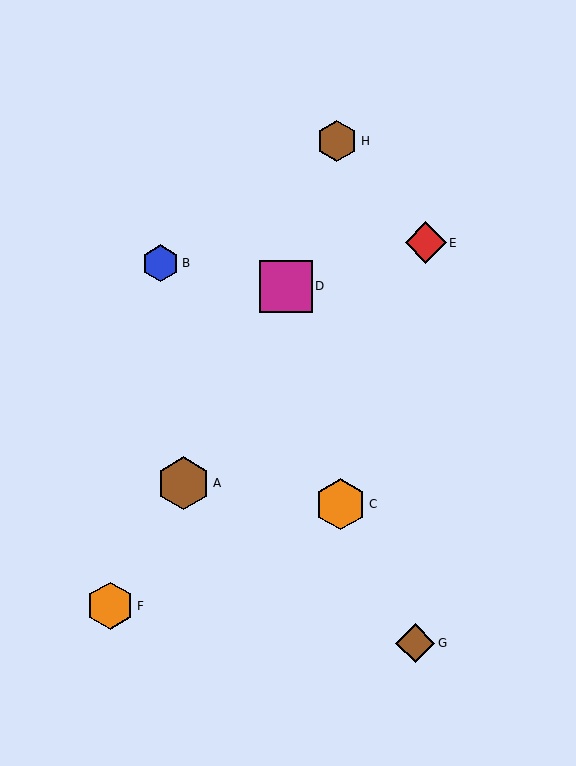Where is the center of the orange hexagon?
The center of the orange hexagon is at (341, 504).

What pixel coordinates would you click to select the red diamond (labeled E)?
Click at (426, 243) to select the red diamond E.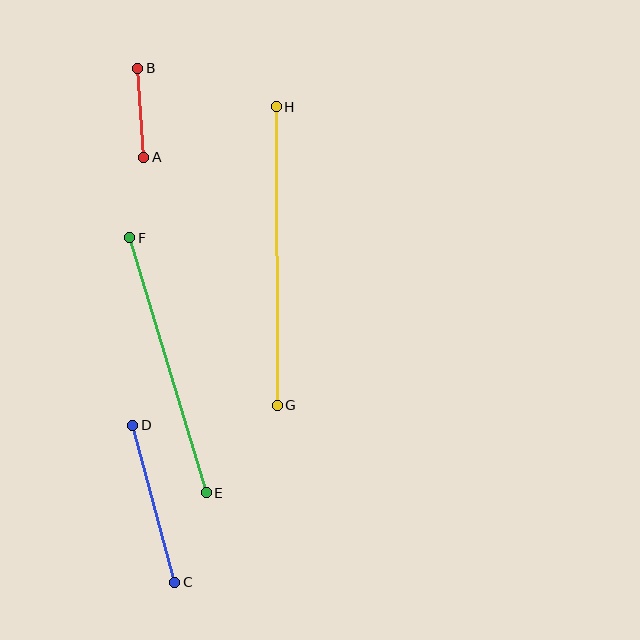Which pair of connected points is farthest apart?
Points G and H are farthest apart.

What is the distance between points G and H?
The distance is approximately 299 pixels.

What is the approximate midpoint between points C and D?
The midpoint is at approximately (154, 504) pixels.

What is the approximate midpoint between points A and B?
The midpoint is at approximately (141, 113) pixels.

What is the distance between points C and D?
The distance is approximately 163 pixels.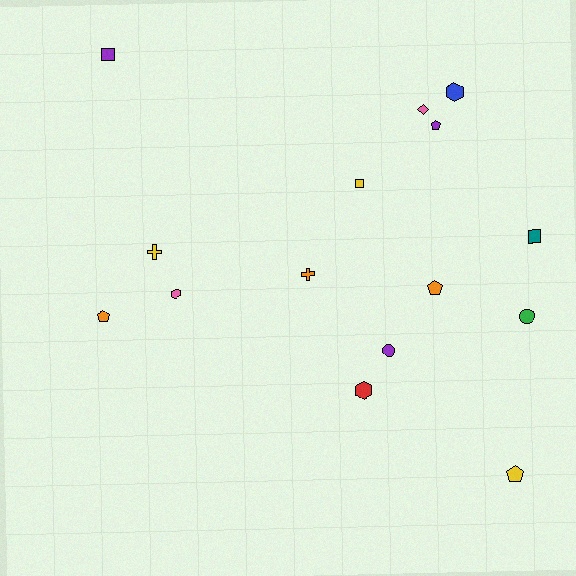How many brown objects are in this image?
There are no brown objects.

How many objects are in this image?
There are 15 objects.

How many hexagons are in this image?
There are 3 hexagons.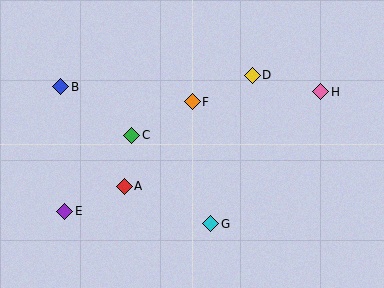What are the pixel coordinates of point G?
Point G is at (211, 224).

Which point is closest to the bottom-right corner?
Point G is closest to the bottom-right corner.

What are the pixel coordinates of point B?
Point B is at (61, 87).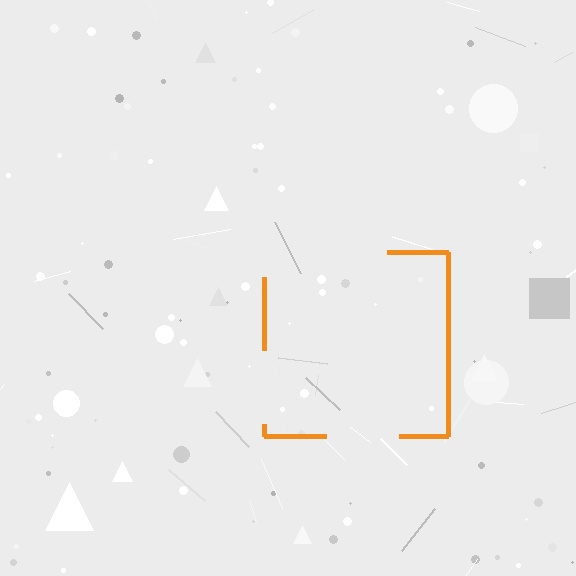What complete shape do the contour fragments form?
The contour fragments form a square.